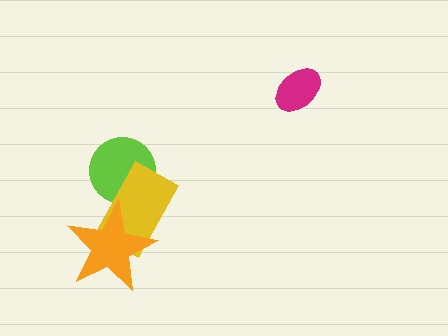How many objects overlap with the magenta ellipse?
0 objects overlap with the magenta ellipse.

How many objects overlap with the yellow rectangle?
2 objects overlap with the yellow rectangle.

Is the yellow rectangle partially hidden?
Yes, it is partially covered by another shape.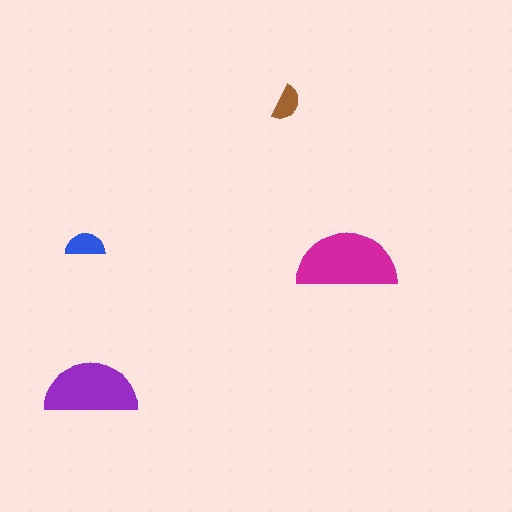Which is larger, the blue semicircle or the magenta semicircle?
The magenta one.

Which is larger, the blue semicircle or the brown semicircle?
The blue one.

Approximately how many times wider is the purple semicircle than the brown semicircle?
About 2.5 times wider.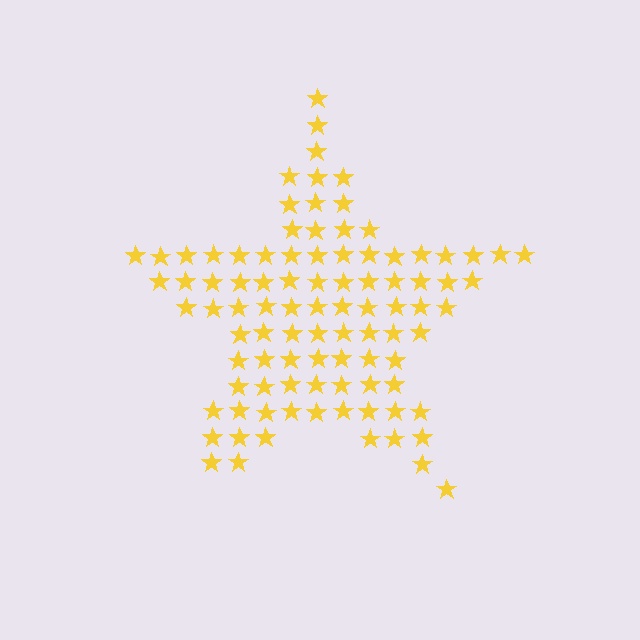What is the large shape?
The large shape is a star.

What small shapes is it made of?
It is made of small stars.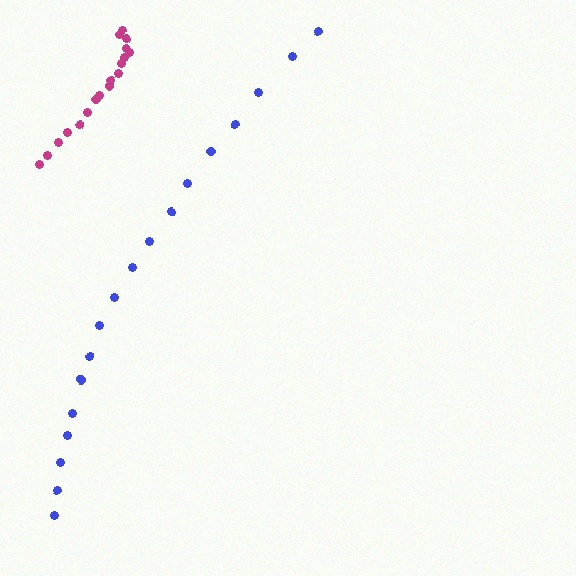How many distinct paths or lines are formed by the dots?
There are 2 distinct paths.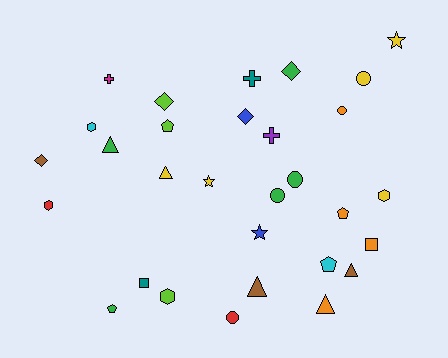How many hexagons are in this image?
There are 4 hexagons.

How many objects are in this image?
There are 30 objects.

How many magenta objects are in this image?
There is 1 magenta object.